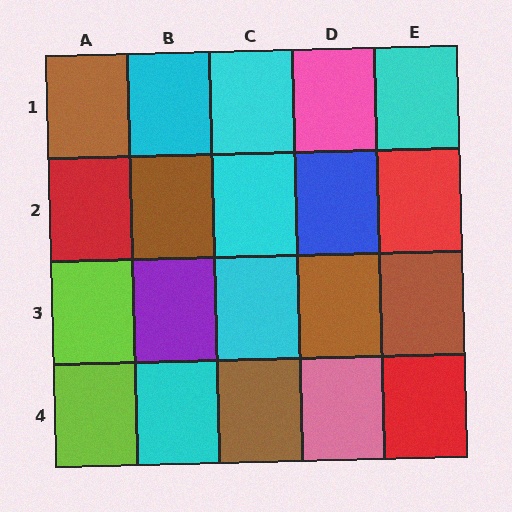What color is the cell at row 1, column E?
Cyan.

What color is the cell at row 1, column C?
Cyan.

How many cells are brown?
5 cells are brown.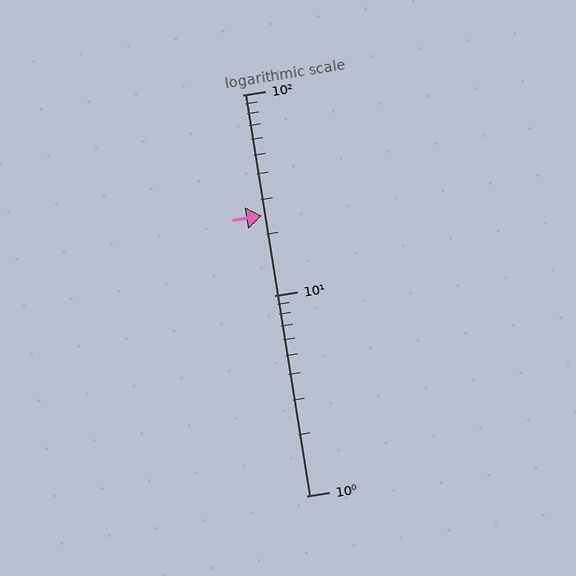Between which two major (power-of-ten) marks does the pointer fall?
The pointer is between 10 and 100.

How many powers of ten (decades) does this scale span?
The scale spans 2 decades, from 1 to 100.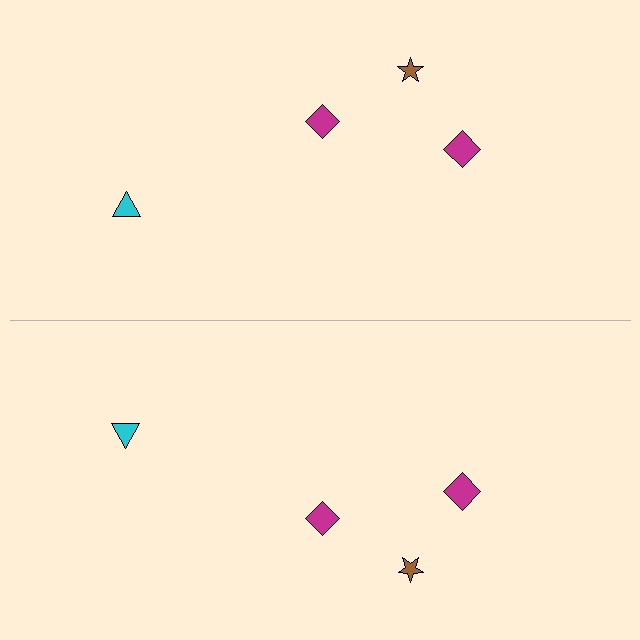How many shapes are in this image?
There are 8 shapes in this image.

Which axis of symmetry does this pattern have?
The pattern has a horizontal axis of symmetry running through the center of the image.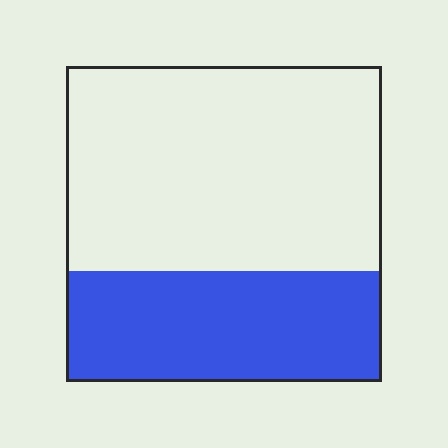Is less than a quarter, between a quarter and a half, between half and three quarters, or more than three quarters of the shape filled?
Between a quarter and a half.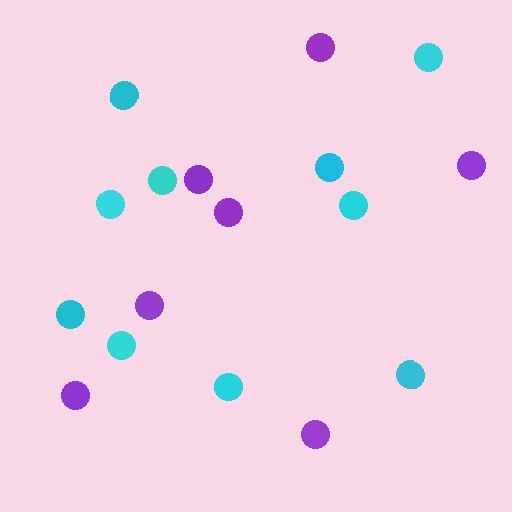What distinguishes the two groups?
There are 2 groups: one group of cyan circles (10) and one group of purple circles (7).